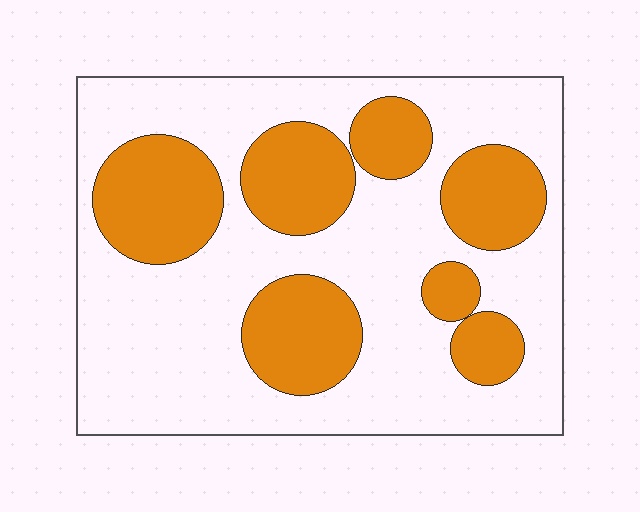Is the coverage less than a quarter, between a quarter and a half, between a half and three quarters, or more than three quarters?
Between a quarter and a half.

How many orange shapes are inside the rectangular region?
7.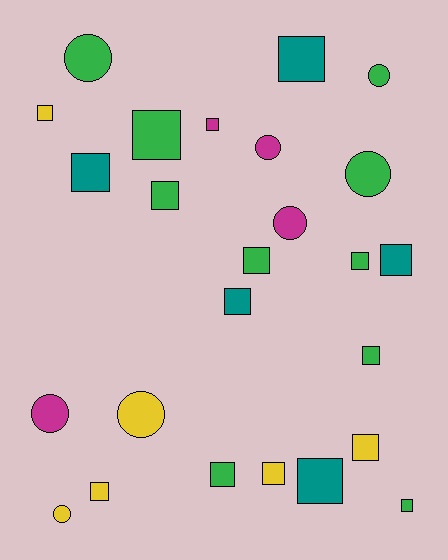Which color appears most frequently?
Green, with 10 objects.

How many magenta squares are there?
There is 1 magenta square.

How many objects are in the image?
There are 25 objects.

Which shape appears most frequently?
Square, with 17 objects.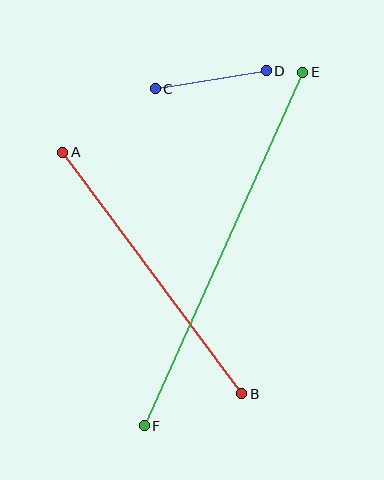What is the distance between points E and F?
The distance is approximately 388 pixels.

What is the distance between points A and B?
The distance is approximately 301 pixels.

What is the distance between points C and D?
The distance is approximately 113 pixels.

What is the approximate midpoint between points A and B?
The midpoint is at approximately (152, 273) pixels.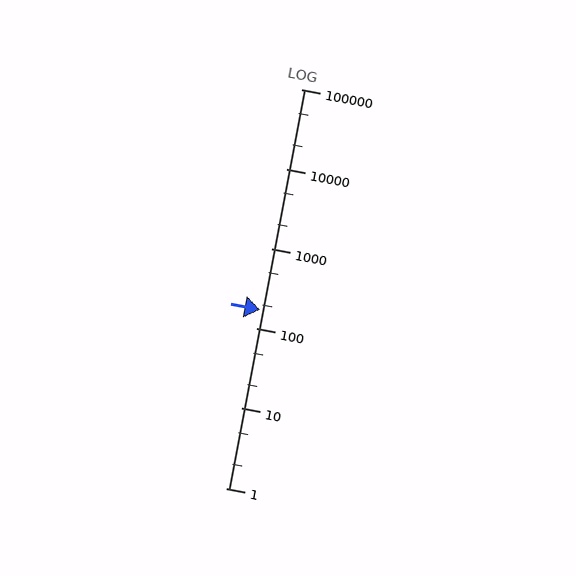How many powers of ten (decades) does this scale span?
The scale spans 5 decades, from 1 to 100000.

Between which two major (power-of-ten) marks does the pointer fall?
The pointer is between 100 and 1000.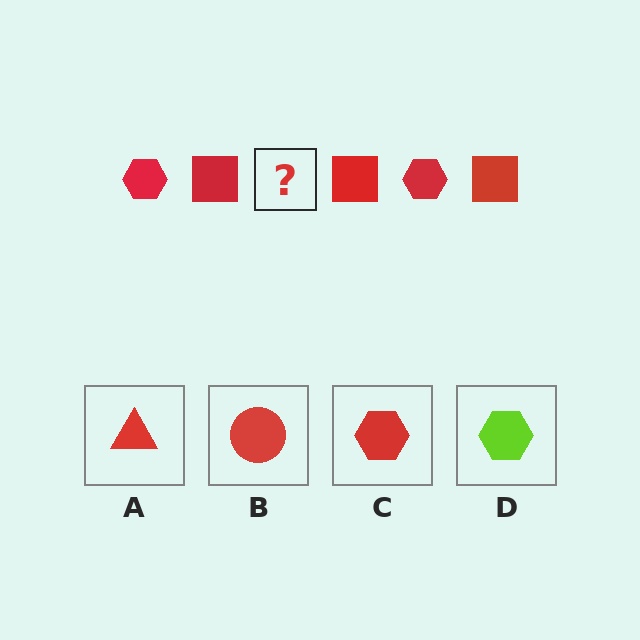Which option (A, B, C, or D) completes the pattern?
C.